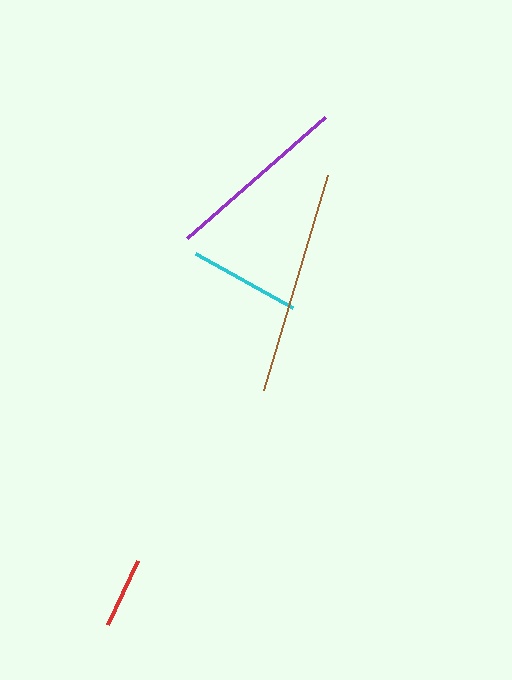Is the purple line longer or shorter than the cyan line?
The purple line is longer than the cyan line.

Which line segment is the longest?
The brown line is the longest at approximately 224 pixels.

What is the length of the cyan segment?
The cyan segment is approximately 112 pixels long.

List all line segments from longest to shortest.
From longest to shortest: brown, purple, cyan, red.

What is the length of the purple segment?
The purple segment is approximately 183 pixels long.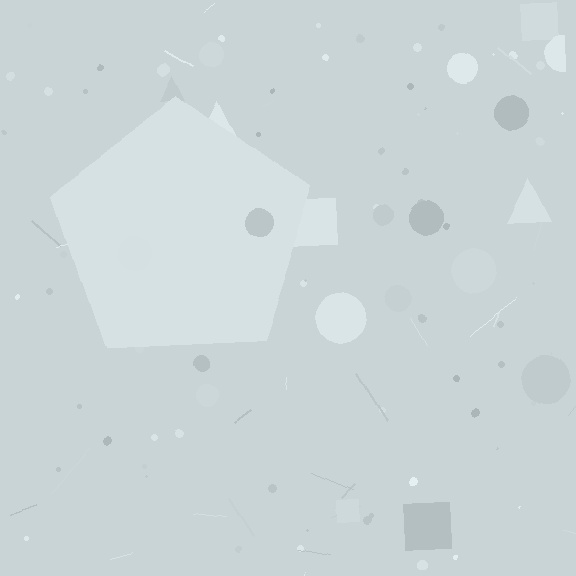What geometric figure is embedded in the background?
A pentagon is embedded in the background.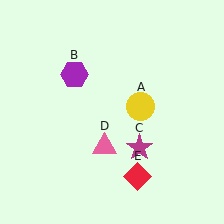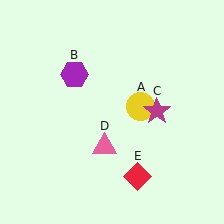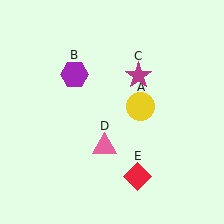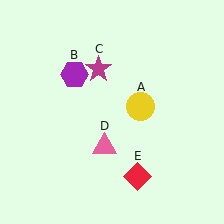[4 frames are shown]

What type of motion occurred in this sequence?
The magenta star (object C) rotated counterclockwise around the center of the scene.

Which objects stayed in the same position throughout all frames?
Yellow circle (object A) and purple hexagon (object B) and pink triangle (object D) and red diamond (object E) remained stationary.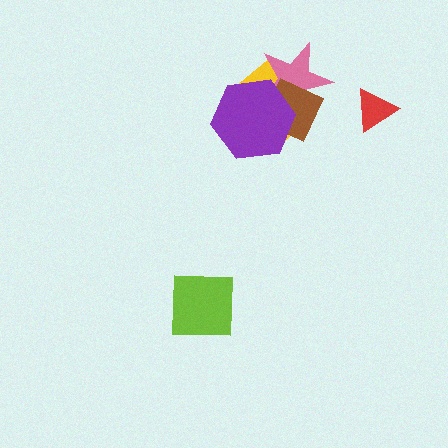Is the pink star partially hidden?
Yes, it is partially covered by another shape.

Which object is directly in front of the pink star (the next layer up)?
The brown diamond is directly in front of the pink star.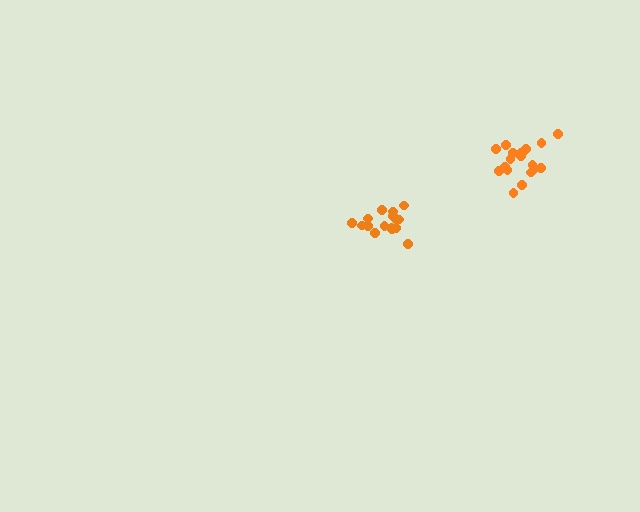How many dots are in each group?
Group 1: 20 dots, Group 2: 17 dots (37 total).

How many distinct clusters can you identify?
There are 2 distinct clusters.